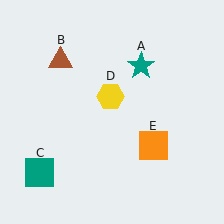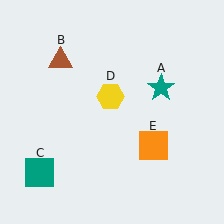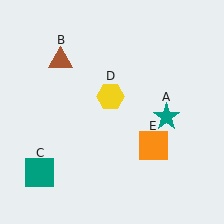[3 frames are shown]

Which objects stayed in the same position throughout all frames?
Brown triangle (object B) and teal square (object C) and yellow hexagon (object D) and orange square (object E) remained stationary.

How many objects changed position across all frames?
1 object changed position: teal star (object A).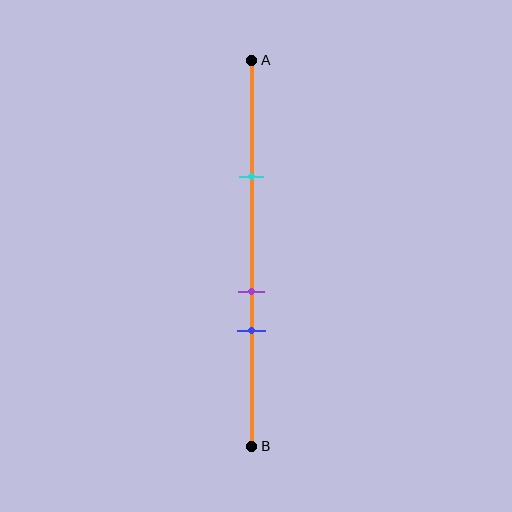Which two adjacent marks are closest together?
The purple and blue marks are the closest adjacent pair.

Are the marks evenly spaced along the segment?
No, the marks are not evenly spaced.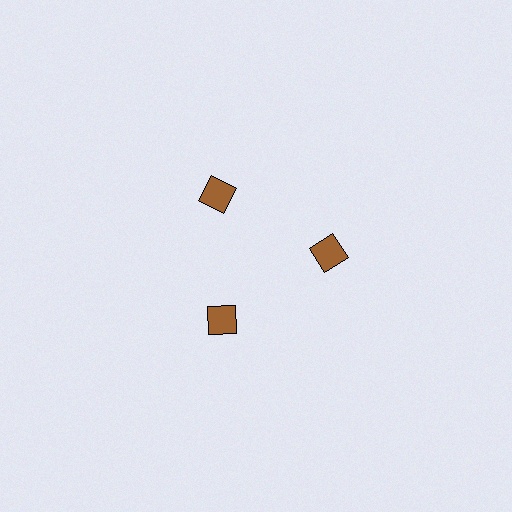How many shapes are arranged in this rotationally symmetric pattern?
There are 3 shapes, arranged in 3 groups of 1.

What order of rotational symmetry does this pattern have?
This pattern has 3-fold rotational symmetry.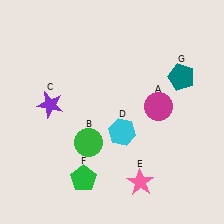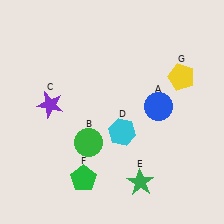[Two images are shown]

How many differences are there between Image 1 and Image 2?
There are 3 differences between the two images.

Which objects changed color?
A changed from magenta to blue. E changed from pink to green. G changed from teal to yellow.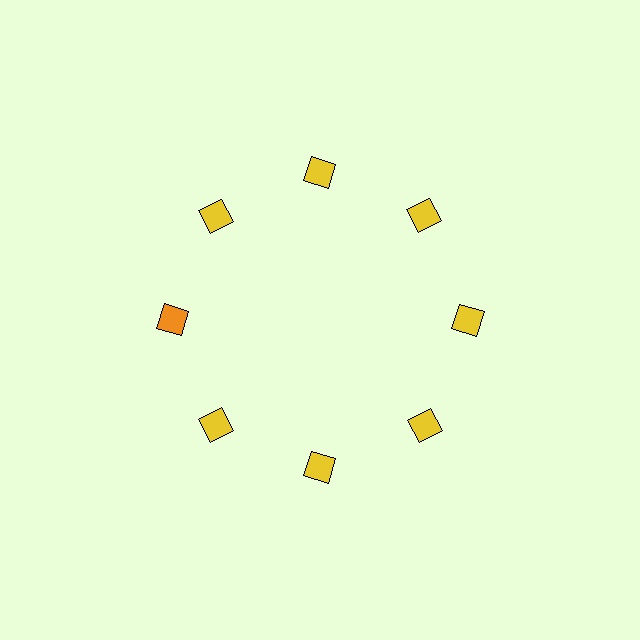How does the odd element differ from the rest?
It has a different color: orange instead of yellow.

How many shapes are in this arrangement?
There are 8 shapes arranged in a ring pattern.